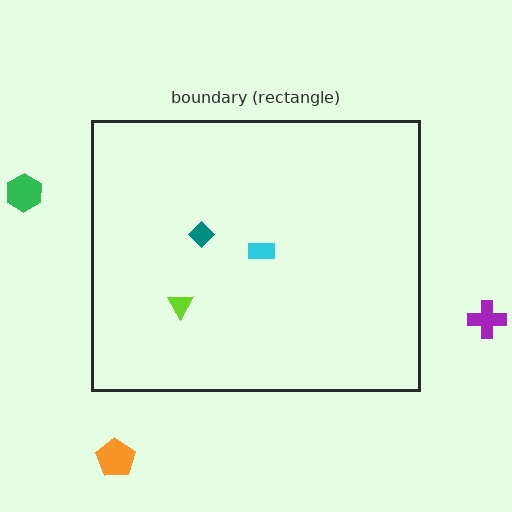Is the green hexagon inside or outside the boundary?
Outside.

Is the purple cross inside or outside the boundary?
Outside.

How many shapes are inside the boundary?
3 inside, 3 outside.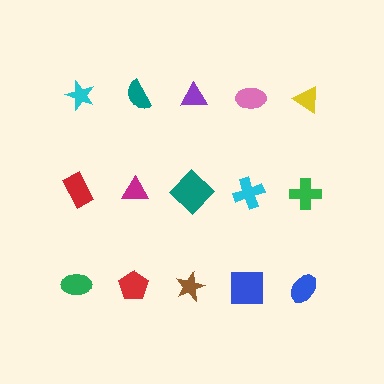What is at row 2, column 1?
A red rectangle.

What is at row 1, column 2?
A teal semicircle.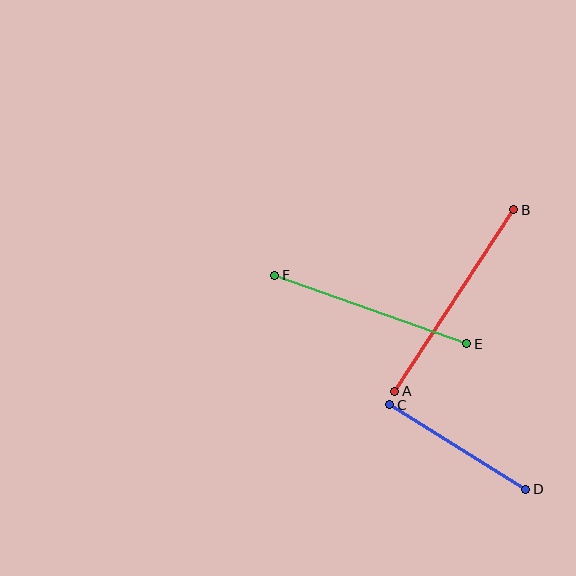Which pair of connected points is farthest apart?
Points A and B are farthest apart.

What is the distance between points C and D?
The distance is approximately 160 pixels.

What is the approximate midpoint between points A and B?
The midpoint is at approximately (454, 300) pixels.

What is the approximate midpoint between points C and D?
The midpoint is at approximately (458, 447) pixels.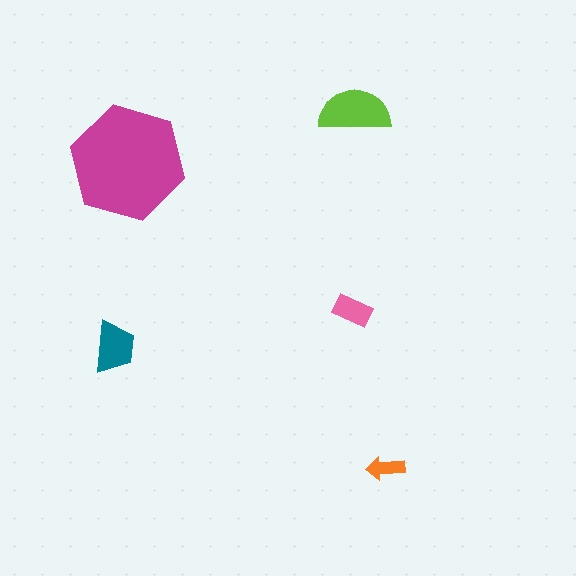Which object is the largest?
The magenta hexagon.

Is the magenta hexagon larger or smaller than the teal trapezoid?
Larger.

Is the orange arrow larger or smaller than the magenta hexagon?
Smaller.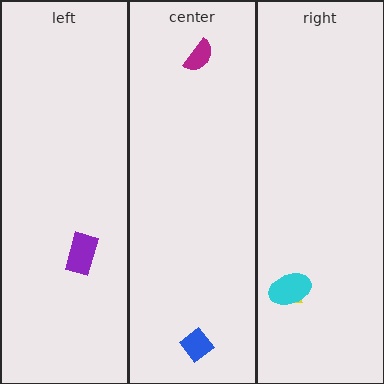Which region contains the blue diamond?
The center region.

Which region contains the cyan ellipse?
The right region.